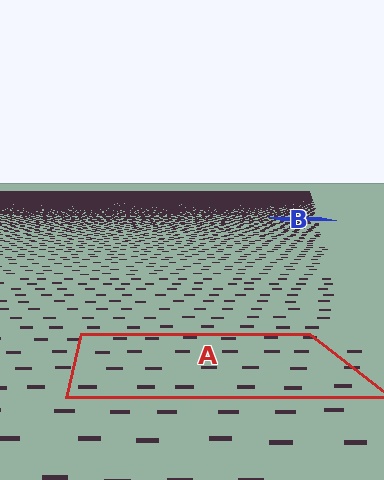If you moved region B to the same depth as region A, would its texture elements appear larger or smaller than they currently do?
They would appear larger. At a closer depth, the same texture elements are projected at a bigger on-screen size.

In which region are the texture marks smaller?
The texture marks are smaller in region B, because it is farther away.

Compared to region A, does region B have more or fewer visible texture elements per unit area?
Region B has more texture elements per unit area — they are packed more densely because it is farther away.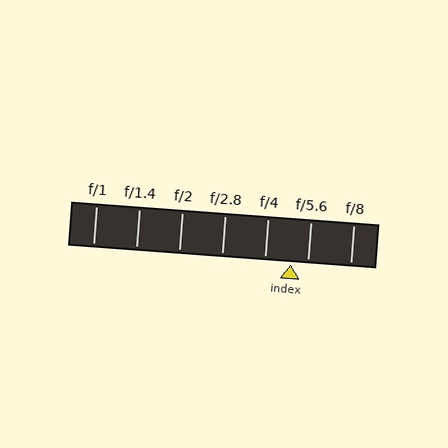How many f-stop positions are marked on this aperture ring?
There are 7 f-stop positions marked.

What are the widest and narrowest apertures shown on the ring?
The widest aperture shown is f/1 and the narrowest is f/8.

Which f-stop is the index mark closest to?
The index mark is closest to f/5.6.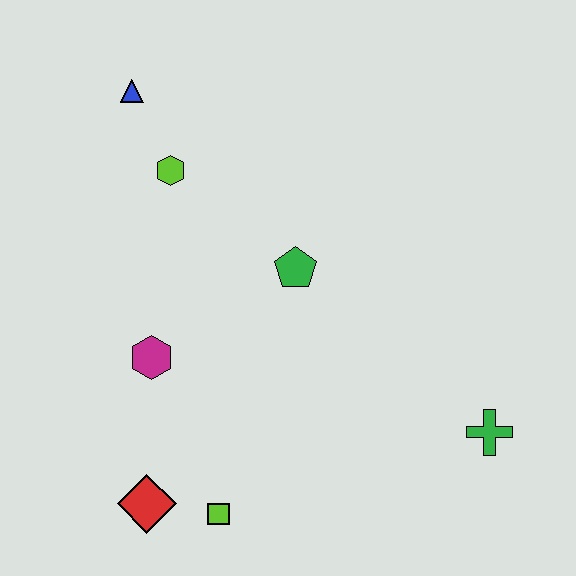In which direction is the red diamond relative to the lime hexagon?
The red diamond is below the lime hexagon.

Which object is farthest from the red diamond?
The blue triangle is farthest from the red diamond.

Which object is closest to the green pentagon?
The lime hexagon is closest to the green pentagon.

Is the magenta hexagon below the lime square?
No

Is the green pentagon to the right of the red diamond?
Yes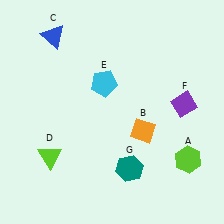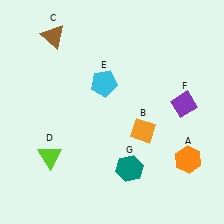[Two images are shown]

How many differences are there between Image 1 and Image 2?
There are 2 differences between the two images.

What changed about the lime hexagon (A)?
In Image 1, A is lime. In Image 2, it changed to orange.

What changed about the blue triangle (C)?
In Image 1, C is blue. In Image 2, it changed to brown.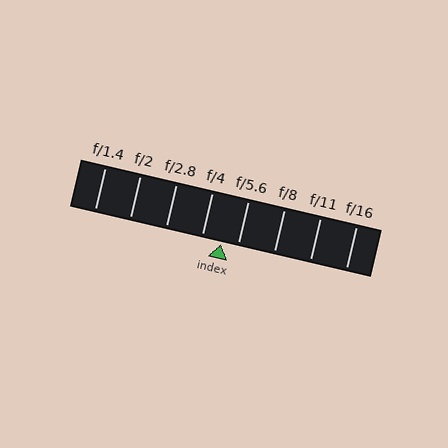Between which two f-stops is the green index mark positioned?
The index mark is between f/4 and f/5.6.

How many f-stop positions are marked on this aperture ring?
There are 8 f-stop positions marked.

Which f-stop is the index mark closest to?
The index mark is closest to f/5.6.